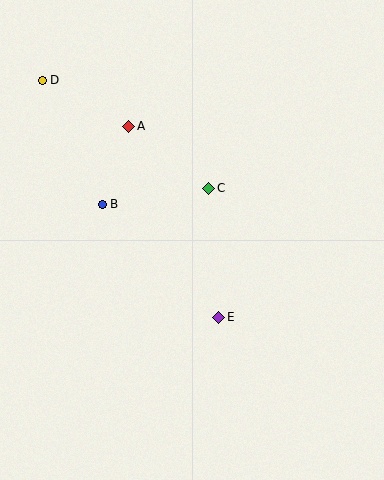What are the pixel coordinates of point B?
Point B is at (102, 204).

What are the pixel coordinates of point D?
Point D is at (42, 80).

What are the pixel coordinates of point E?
Point E is at (219, 317).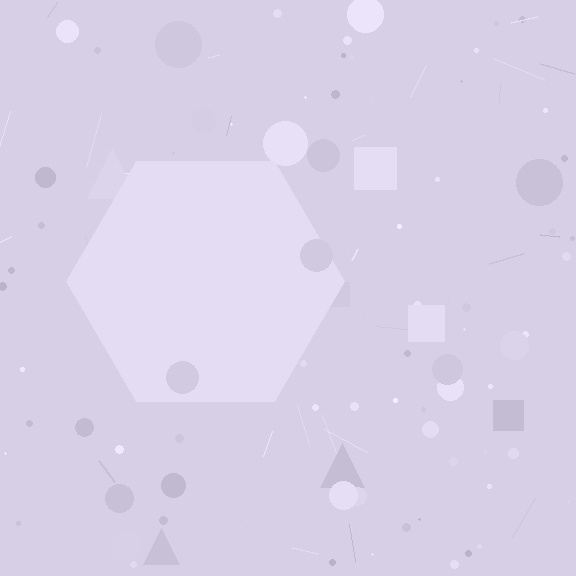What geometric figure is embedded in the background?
A hexagon is embedded in the background.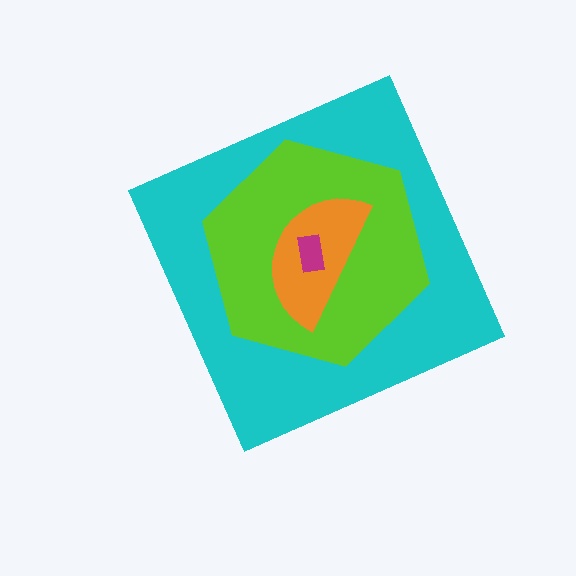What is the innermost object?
The magenta rectangle.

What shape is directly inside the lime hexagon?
The orange semicircle.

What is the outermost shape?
The cyan diamond.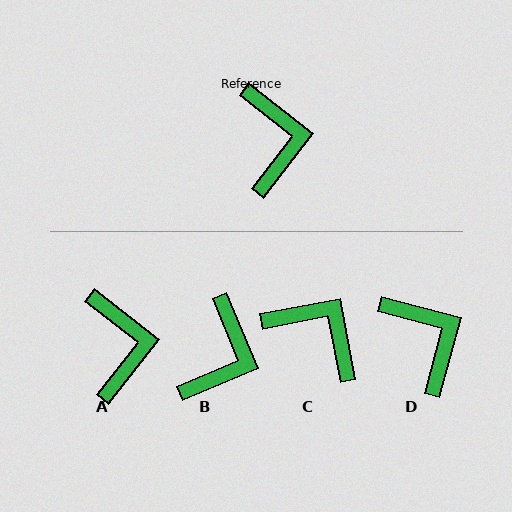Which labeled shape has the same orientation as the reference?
A.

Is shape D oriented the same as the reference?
No, it is off by about 22 degrees.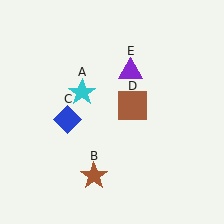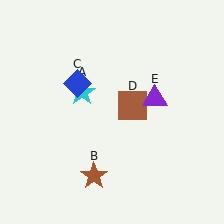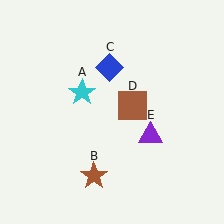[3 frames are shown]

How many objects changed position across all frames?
2 objects changed position: blue diamond (object C), purple triangle (object E).